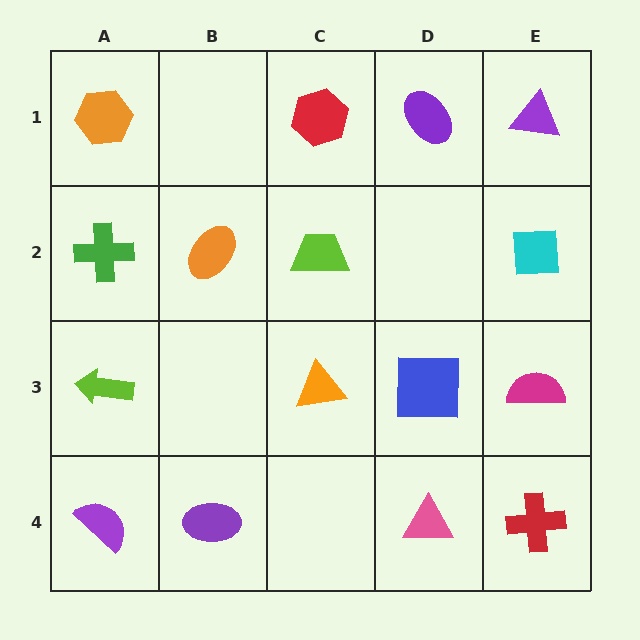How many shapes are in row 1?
4 shapes.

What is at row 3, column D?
A blue square.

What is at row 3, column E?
A magenta semicircle.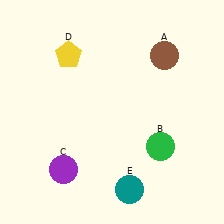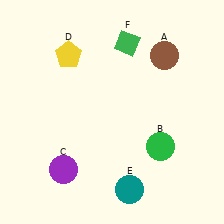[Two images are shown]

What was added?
A green diamond (F) was added in Image 2.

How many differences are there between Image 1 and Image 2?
There is 1 difference between the two images.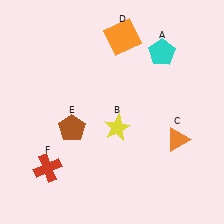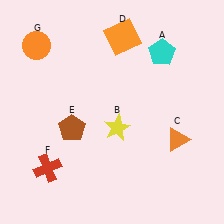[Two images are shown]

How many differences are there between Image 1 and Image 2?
There is 1 difference between the two images.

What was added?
An orange circle (G) was added in Image 2.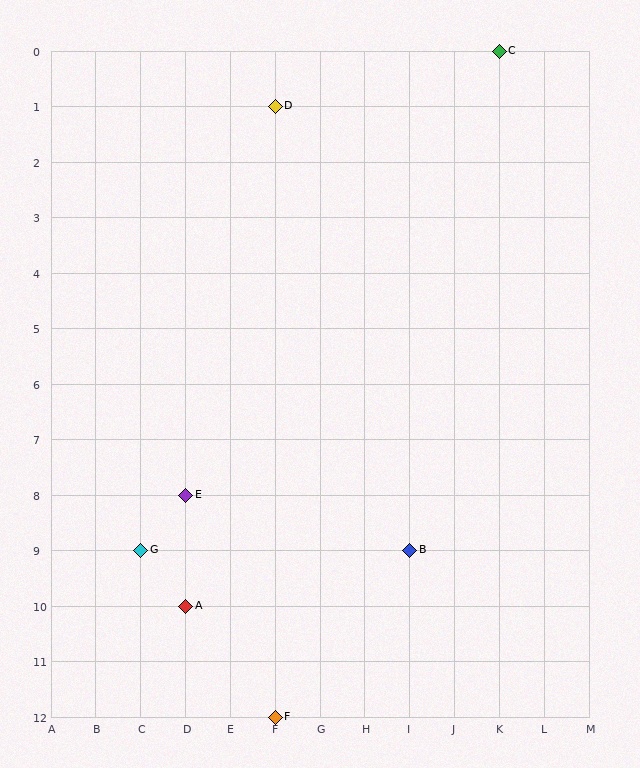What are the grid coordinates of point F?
Point F is at grid coordinates (F, 12).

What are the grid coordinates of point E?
Point E is at grid coordinates (D, 8).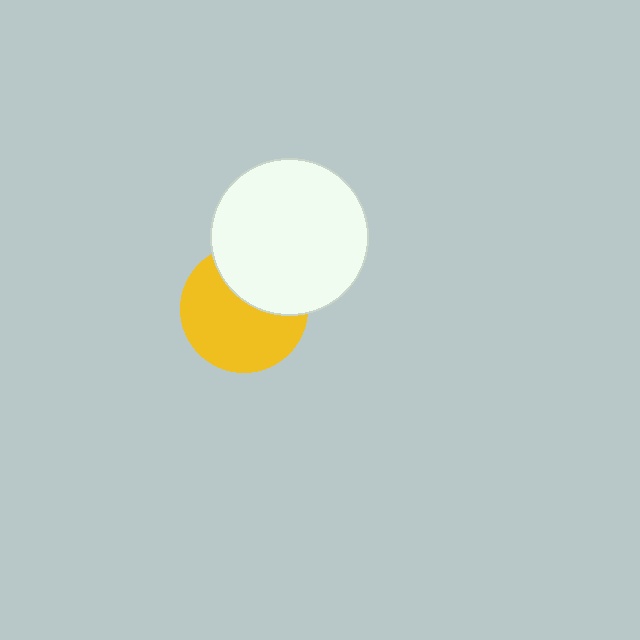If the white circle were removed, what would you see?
You would see the complete yellow circle.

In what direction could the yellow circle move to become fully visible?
The yellow circle could move down. That would shift it out from behind the white circle entirely.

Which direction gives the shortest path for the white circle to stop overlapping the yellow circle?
Moving up gives the shortest separation.